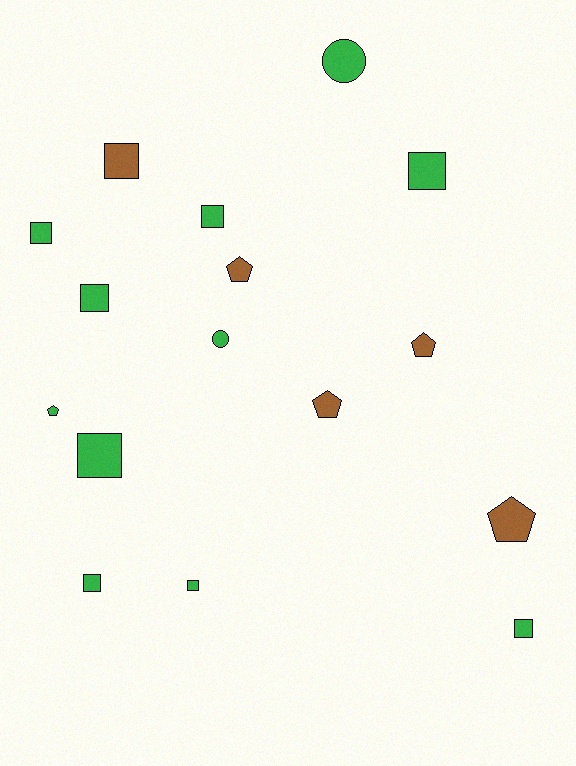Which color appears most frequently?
Green, with 11 objects.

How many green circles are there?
There are 2 green circles.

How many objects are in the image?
There are 16 objects.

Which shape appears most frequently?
Square, with 9 objects.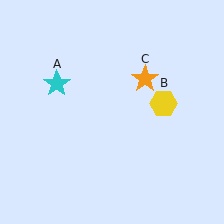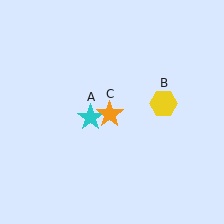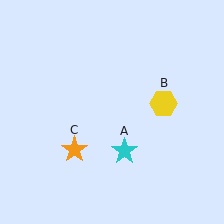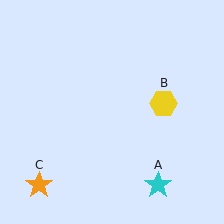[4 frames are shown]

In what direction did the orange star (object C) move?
The orange star (object C) moved down and to the left.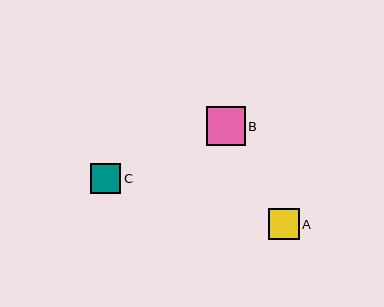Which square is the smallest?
Square C is the smallest with a size of approximately 31 pixels.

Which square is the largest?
Square B is the largest with a size of approximately 39 pixels.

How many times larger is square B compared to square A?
Square B is approximately 1.2 times the size of square A.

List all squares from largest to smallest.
From largest to smallest: B, A, C.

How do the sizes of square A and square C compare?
Square A and square C are approximately the same size.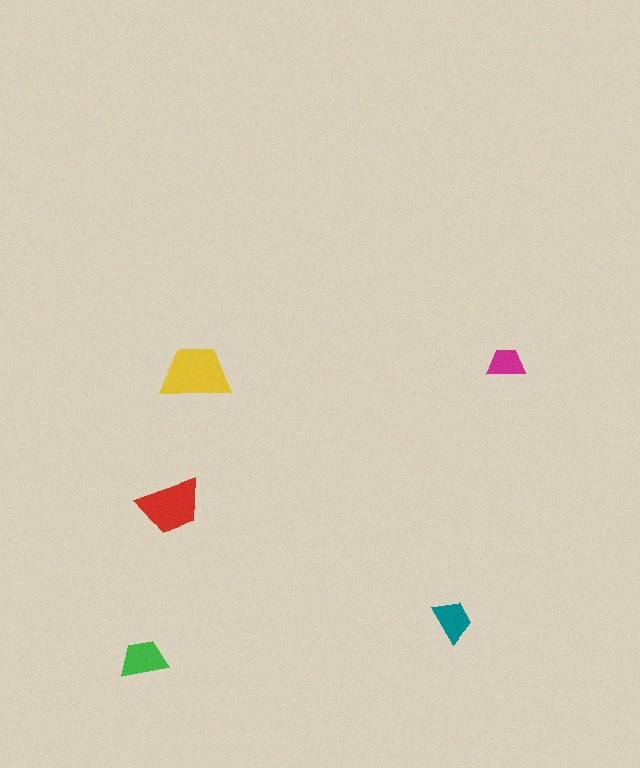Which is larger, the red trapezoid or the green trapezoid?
The red one.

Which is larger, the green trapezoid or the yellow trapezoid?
The yellow one.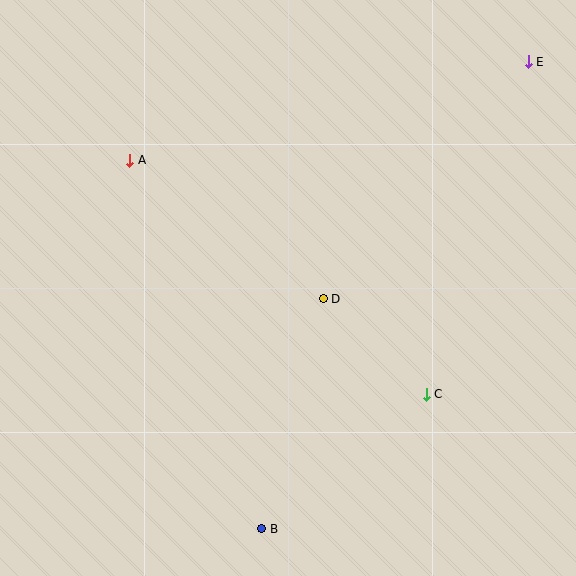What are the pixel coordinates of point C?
Point C is at (426, 394).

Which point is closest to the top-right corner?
Point E is closest to the top-right corner.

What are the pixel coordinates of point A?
Point A is at (130, 160).